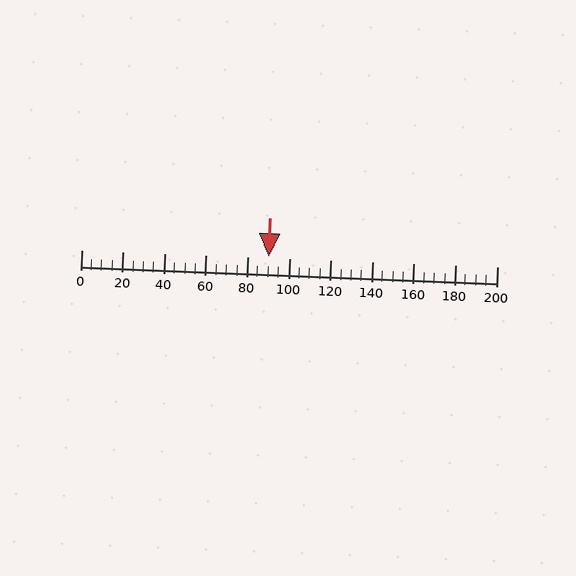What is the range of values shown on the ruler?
The ruler shows values from 0 to 200.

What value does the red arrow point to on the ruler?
The red arrow points to approximately 90.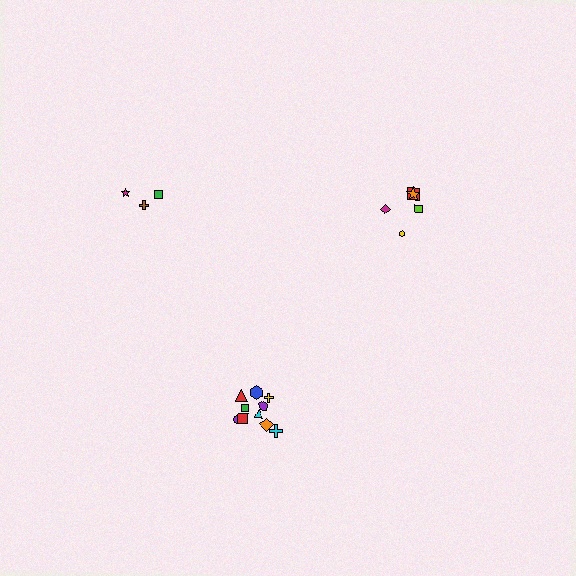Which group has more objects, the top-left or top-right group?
The top-right group.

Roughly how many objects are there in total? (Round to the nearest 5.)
Roughly 20 objects in total.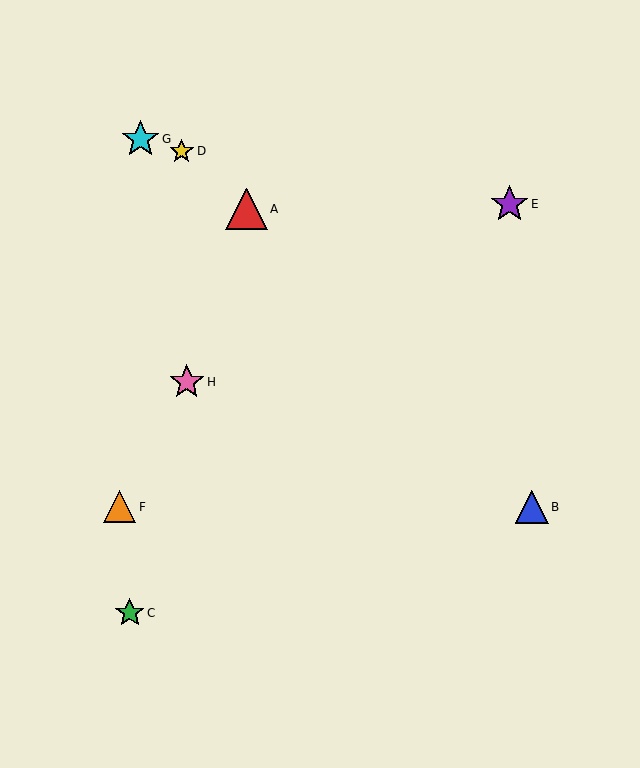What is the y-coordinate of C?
Object C is at y≈613.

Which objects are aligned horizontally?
Objects B, F are aligned horizontally.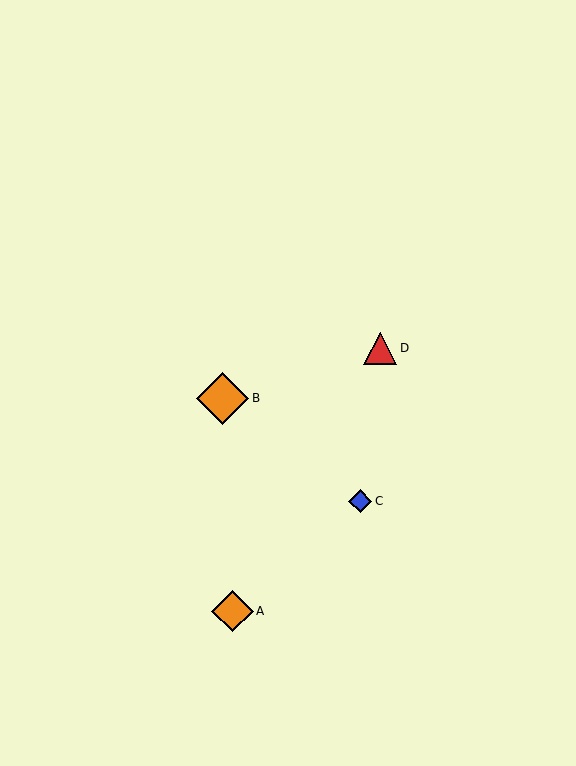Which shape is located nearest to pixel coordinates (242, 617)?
The orange diamond (labeled A) at (233, 611) is nearest to that location.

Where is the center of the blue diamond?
The center of the blue diamond is at (360, 501).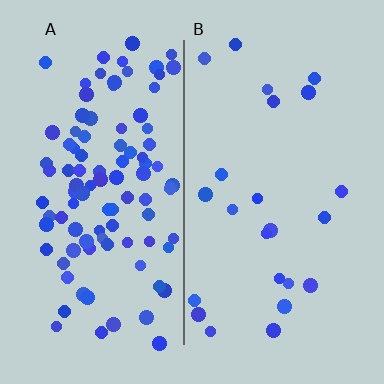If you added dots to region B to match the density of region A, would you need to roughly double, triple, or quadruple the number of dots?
Approximately quadruple.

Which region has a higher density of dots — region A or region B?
A (the left).